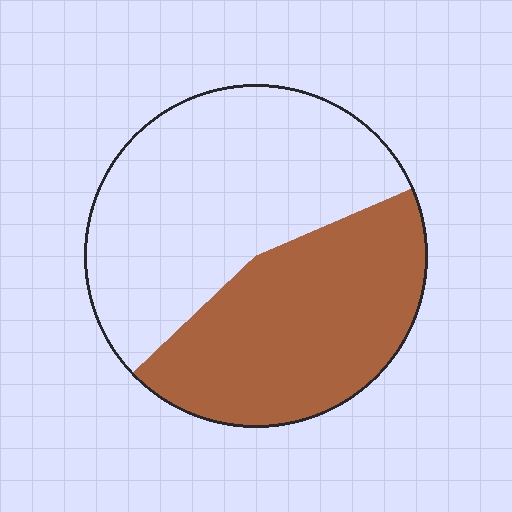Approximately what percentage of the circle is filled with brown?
Approximately 45%.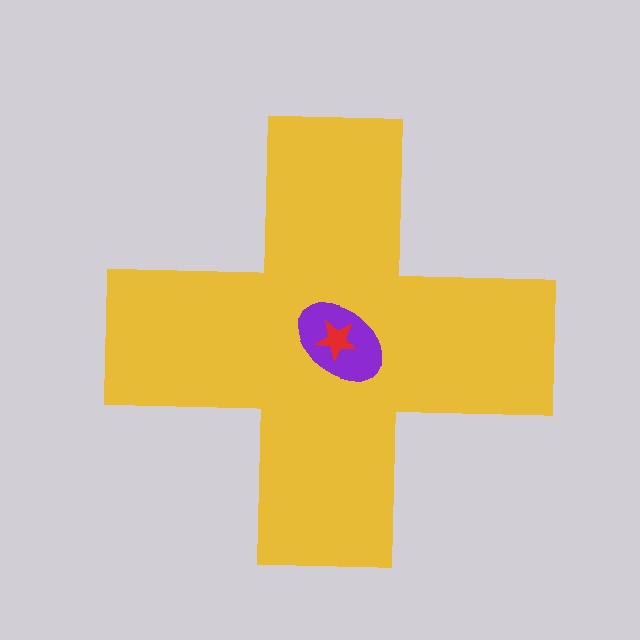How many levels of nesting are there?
3.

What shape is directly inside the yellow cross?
The purple ellipse.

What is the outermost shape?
The yellow cross.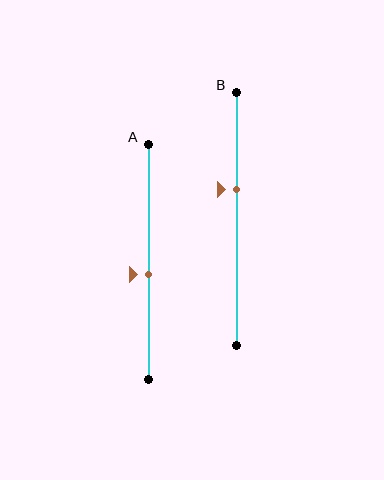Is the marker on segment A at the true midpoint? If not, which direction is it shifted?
No, the marker on segment A is shifted downward by about 5% of the segment length.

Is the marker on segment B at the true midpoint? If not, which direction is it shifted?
No, the marker on segment B is shifted upward by about 12% of the segment length.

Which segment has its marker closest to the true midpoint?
Segment A has its marker closest to the true midpoint.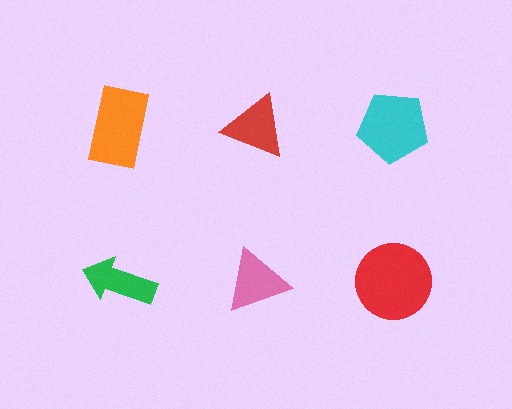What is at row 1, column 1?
An orange rectangle.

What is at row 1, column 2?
A red triangle.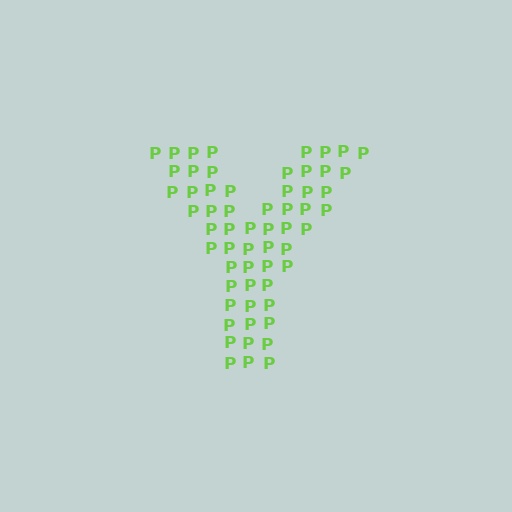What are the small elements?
The small elements are letter P's.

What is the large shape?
The large shape is the letter Y.